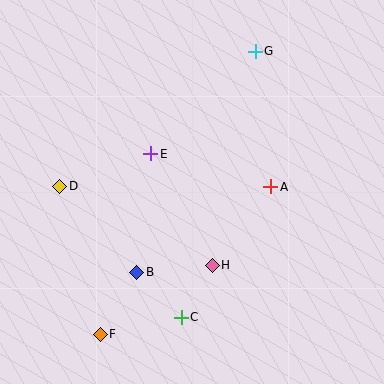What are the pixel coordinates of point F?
Point F is at (100, 334).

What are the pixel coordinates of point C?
Point C is at (181, 317).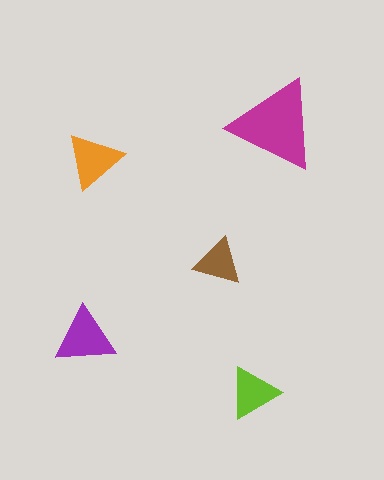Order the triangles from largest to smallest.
the magenta one, the purple one, the orange one, the lime one, the brown one.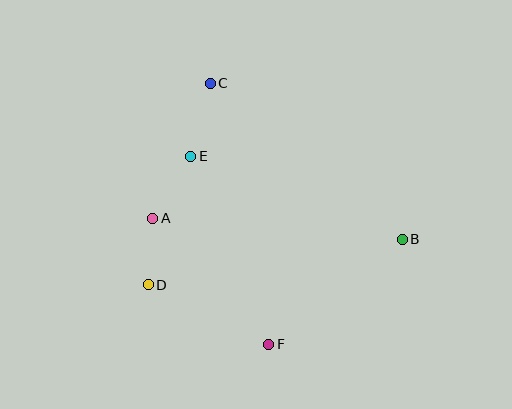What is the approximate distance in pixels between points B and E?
The distance between B and E is approximately 227 pixels.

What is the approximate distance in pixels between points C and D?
The distance between C and D is approximately 211 pixels.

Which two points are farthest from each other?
Points C and F are farthest from each other.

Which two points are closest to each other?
Points A and D are closest to each other.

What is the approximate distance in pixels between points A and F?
The distance between A and F is approximately 171 pixels.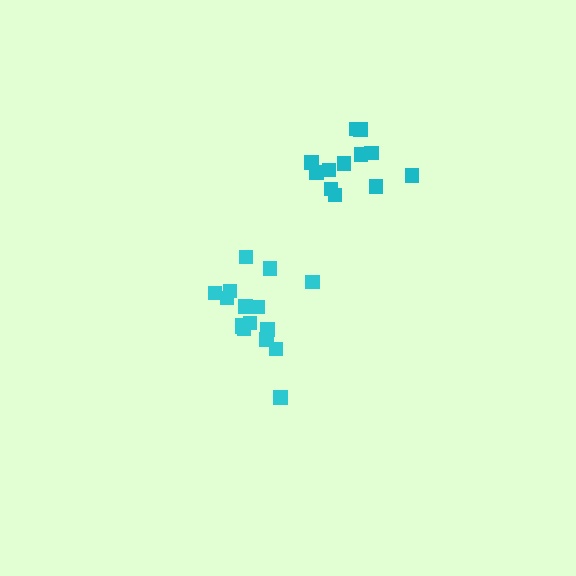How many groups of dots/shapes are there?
There are 2 groups.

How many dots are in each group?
Group 1: 12 dots, Group 2: 16 dots (28 total).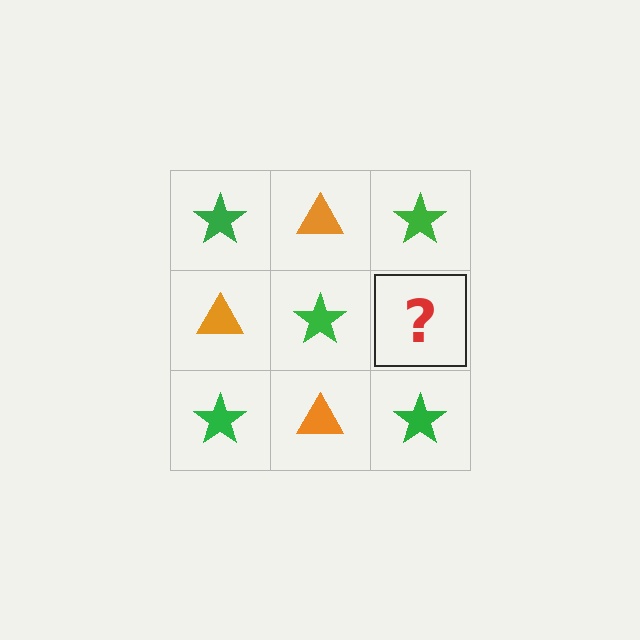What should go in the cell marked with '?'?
The missing cell should contain an orange triangle.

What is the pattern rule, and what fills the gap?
The rule is that it alternates green star and orange triangle in a checkerboard pattern. The gap should be filled with an orange triangle.